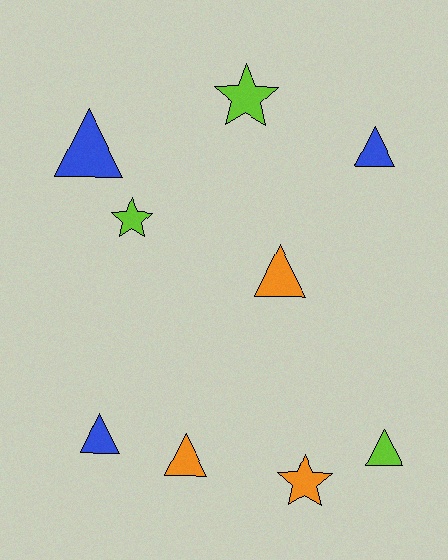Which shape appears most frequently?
Triangle, with 6 objects.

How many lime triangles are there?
There is 1 lime triangle.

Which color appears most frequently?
Orange, with 3 objects.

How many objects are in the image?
There are 9 objects.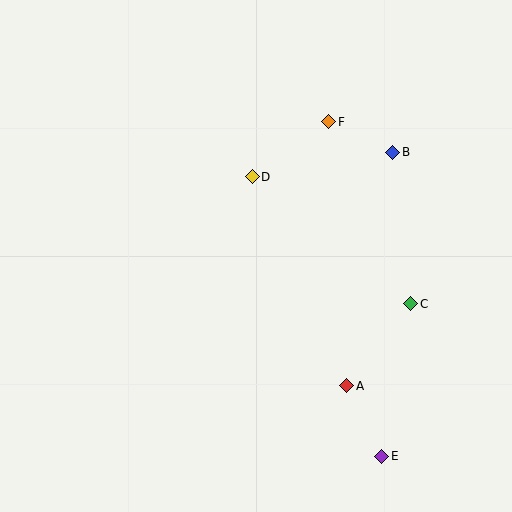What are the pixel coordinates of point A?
Point A is at (347, 386).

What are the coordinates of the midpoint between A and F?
The midpoint between A and F is at (338, 254).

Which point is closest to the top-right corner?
Point B is closest to the top-right corner.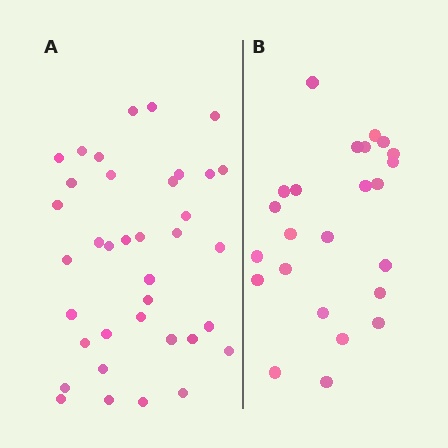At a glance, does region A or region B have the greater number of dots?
Region A (the left region) has more dots.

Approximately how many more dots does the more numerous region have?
Region A has approximately 15 more dots than region B.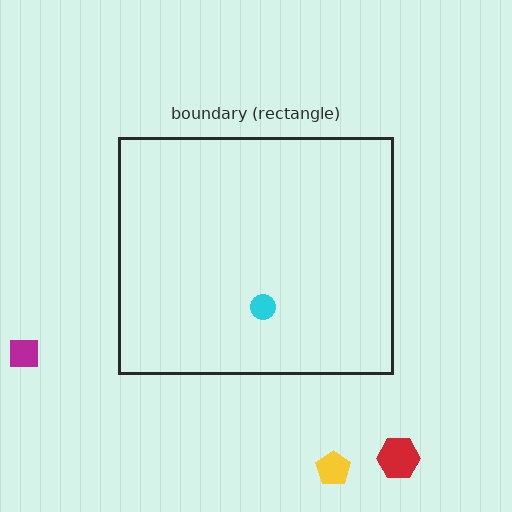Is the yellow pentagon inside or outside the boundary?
Outside.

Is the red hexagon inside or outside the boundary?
Outside.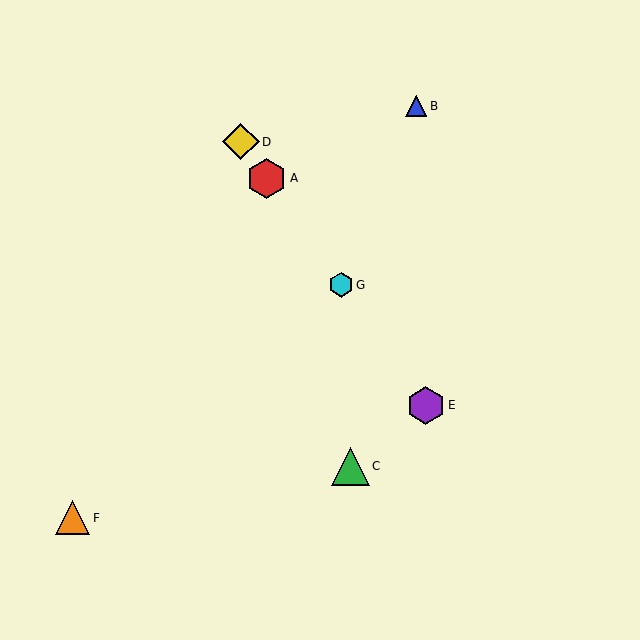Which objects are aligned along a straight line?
Objects A, D, E, G are aligned along a straight line.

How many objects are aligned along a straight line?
4 objects (A, D, E, G) are aligned along a straight line.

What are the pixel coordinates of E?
Object E is at (426, 405).